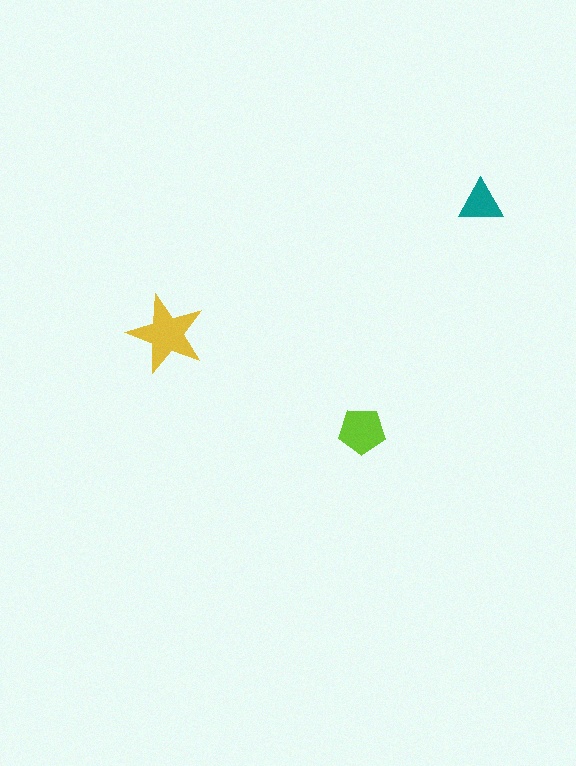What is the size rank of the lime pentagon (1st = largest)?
2nd.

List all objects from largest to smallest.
The yellow star, the lime pentagon, the teal triangle.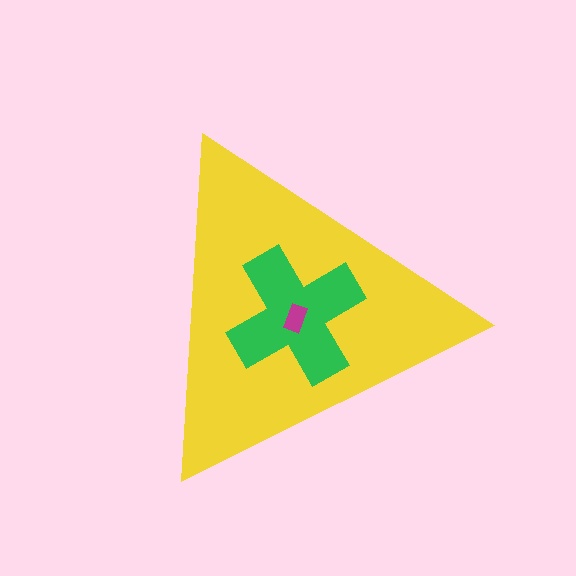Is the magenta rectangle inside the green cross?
Yes.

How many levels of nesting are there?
3.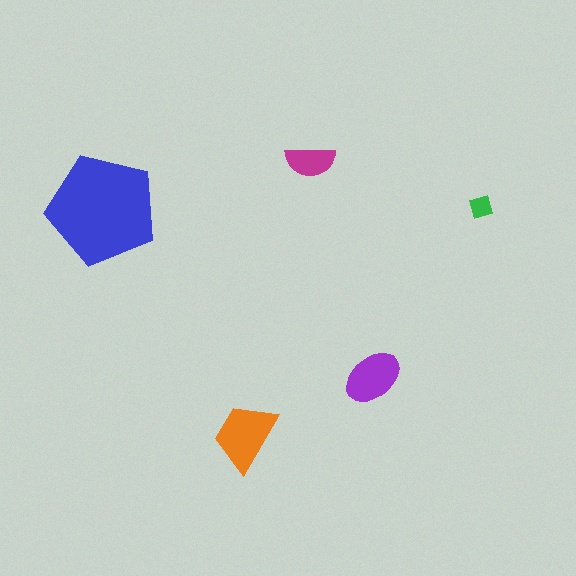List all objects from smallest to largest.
The green diamond, the magenta semicircle, the purple ellipse, the orange trapezoid, the blue pentagon.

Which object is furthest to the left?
The blue pentagon is leftmost.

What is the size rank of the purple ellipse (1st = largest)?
3rd.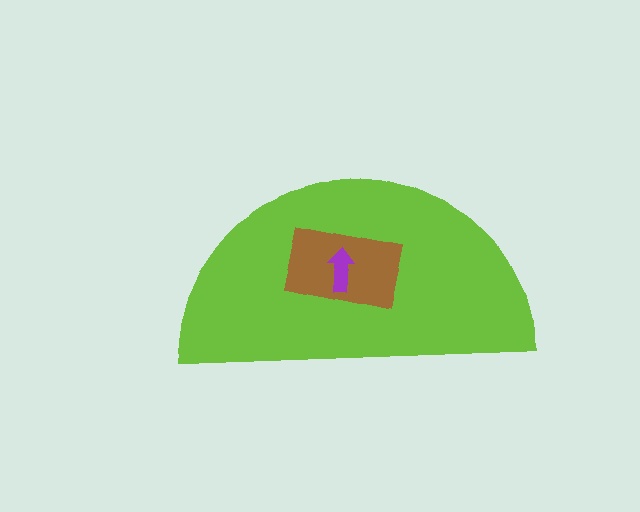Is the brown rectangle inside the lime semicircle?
Yes.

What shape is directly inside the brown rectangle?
The purple arrow.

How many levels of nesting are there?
3.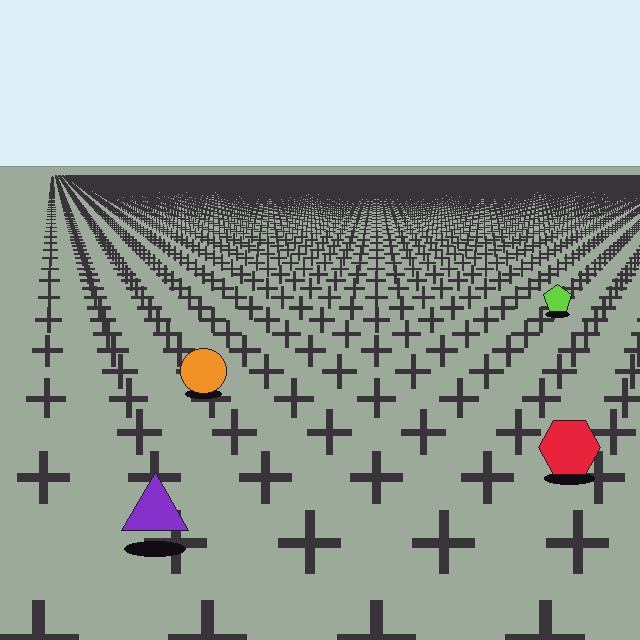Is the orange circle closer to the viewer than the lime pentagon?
Yes. The orange circle is closer — you can tell from the texture gradient: the ground texture is coarser near it.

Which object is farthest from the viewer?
The lime pentagon is farthest from the viewer. It appears smaller and the ground texture around it is denser.